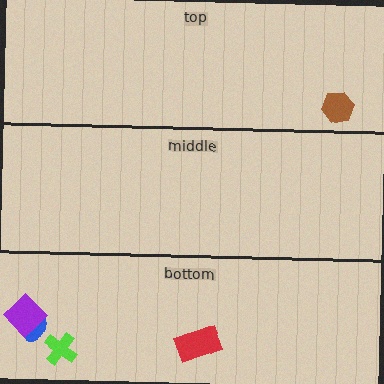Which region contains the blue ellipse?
The bottom region.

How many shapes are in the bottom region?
4.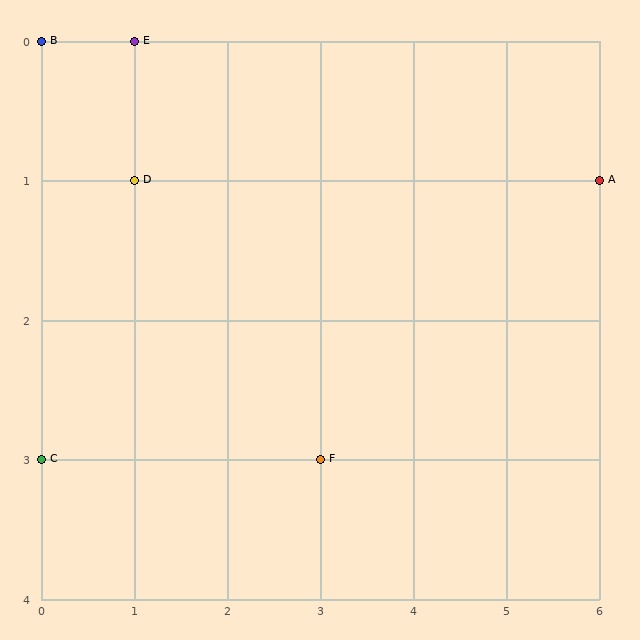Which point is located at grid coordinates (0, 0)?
Point B is at (0, 0).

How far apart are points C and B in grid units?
Points C and B are 3 rows apart.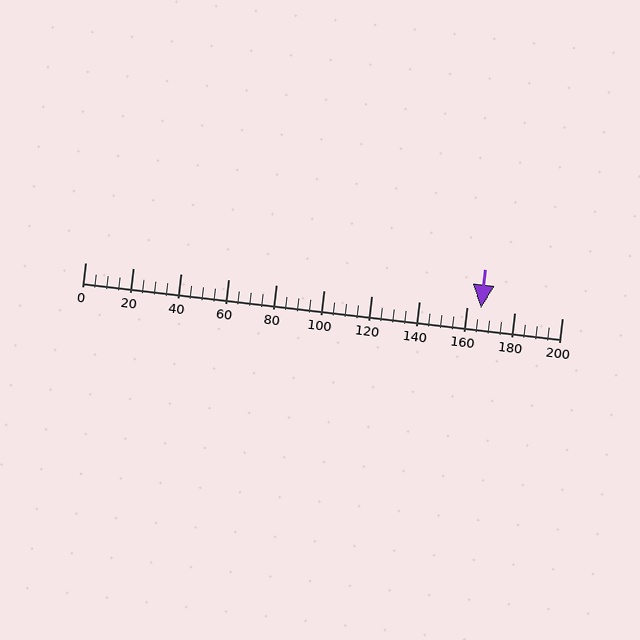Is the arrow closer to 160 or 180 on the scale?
The arrow is closer to 160.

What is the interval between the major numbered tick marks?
The major tick marks are spaced 20 units apart.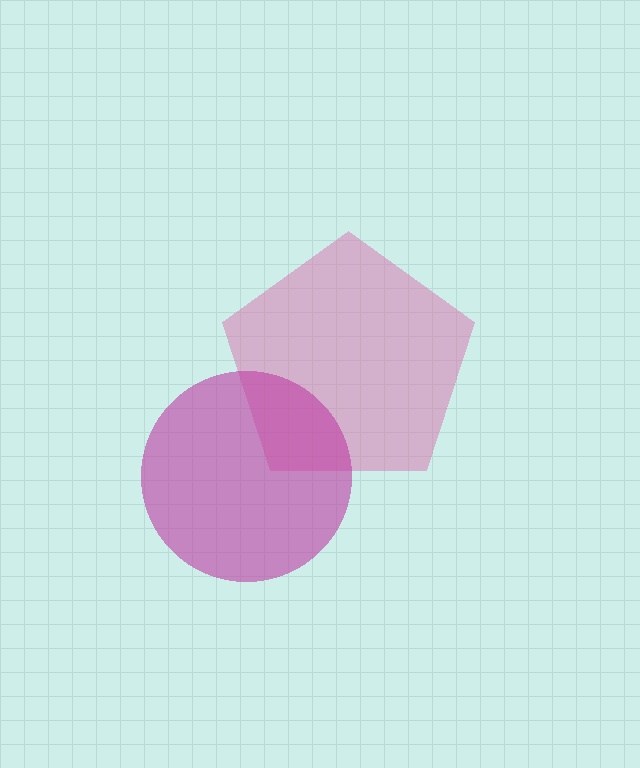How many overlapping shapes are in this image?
There are 2 overlapping shapes in the image.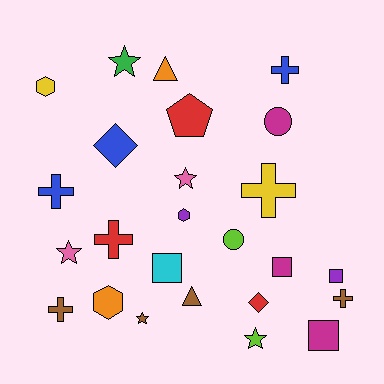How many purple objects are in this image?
There are 2 purple objects.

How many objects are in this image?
There are 25 objects.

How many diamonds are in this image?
There are 2 diamonds.